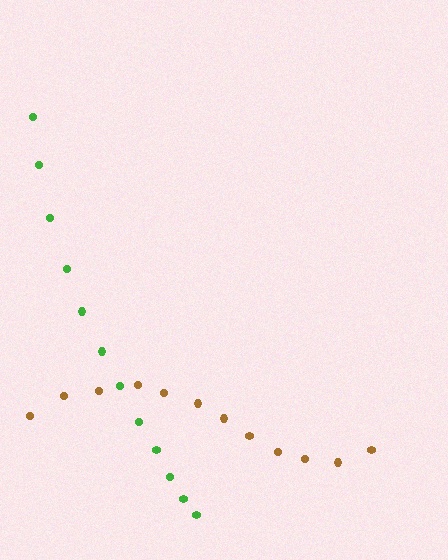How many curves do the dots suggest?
There are 2 distinct paths.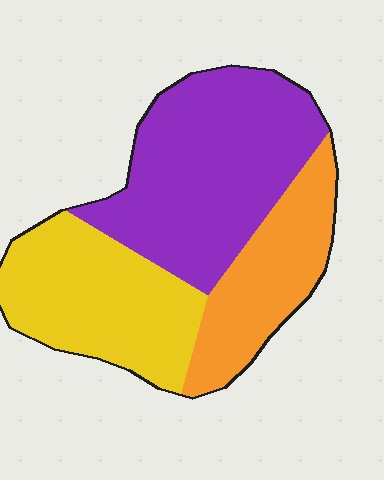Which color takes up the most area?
Purple, at roughly 45%.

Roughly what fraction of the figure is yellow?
Yellow takes up about one third (1/3) of the figure.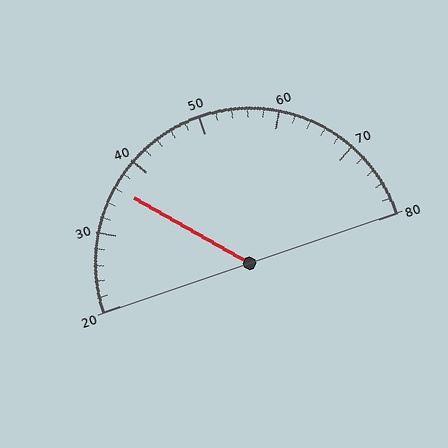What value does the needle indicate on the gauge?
The needle indicates approximately 36.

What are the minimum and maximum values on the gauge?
The gauge ranges from 20 to 80.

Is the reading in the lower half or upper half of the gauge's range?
The reading is in the lower half of the range (20 to 80).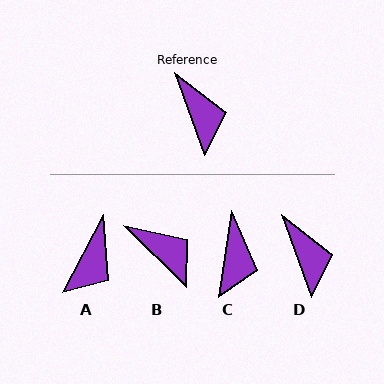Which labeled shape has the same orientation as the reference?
D.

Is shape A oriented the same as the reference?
No, it is off by about 48 degrees.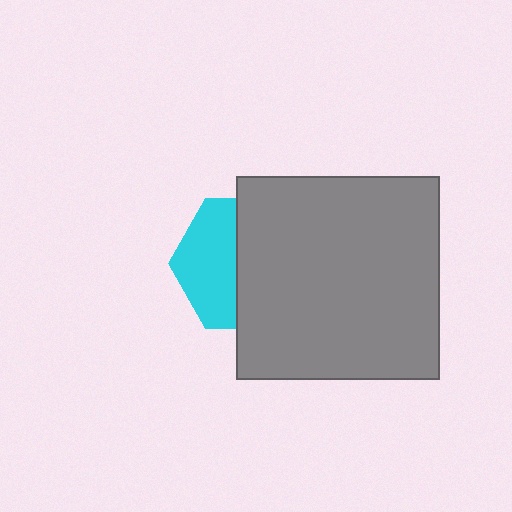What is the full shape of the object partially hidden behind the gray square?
The partially hidden object is a cyan hexagon.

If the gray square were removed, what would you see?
You would see the complete cyan hexagon.